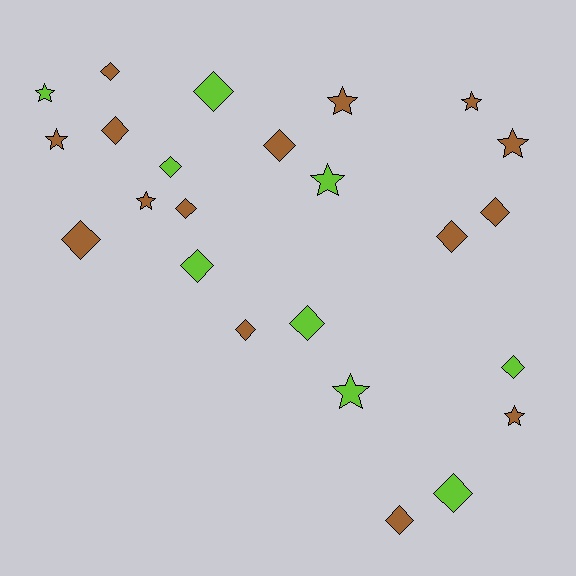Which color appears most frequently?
Brown, with 15 objects.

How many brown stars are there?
There are 6 brown stars.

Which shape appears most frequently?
Diamond, with 15 objects.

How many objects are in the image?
There are 24 objects.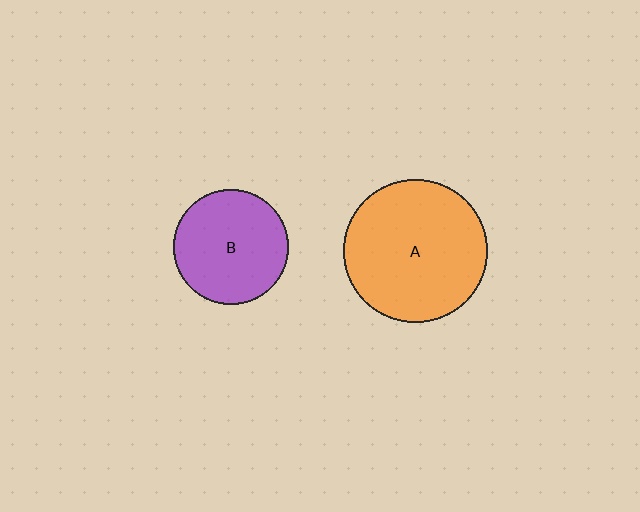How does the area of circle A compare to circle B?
Approximately 1.6 times.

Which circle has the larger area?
Circle A (orange).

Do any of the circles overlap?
No, none of the circles overlap.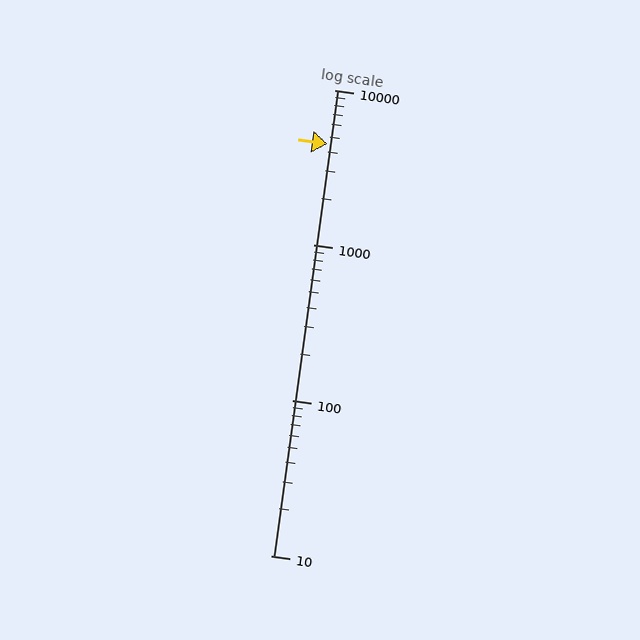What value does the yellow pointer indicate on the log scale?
The pointer indicates approximately 4500.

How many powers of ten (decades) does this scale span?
The scale spans 3 decades, from 10 to 10000.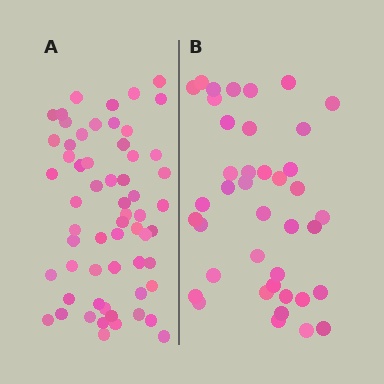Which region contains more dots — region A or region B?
Region A (the left region) has more dots.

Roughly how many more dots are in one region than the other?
Region A has approximately 20 more dots than region B.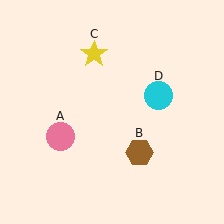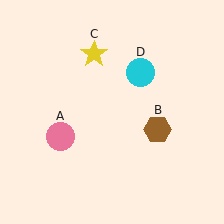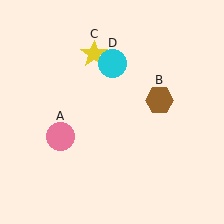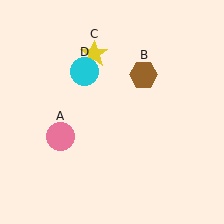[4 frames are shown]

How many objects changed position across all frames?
2 objects changed position: brown hexagon (object B), cyan circle (object D).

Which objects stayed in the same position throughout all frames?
Pink circle (object A) and yellow star (object C) remained stationary.